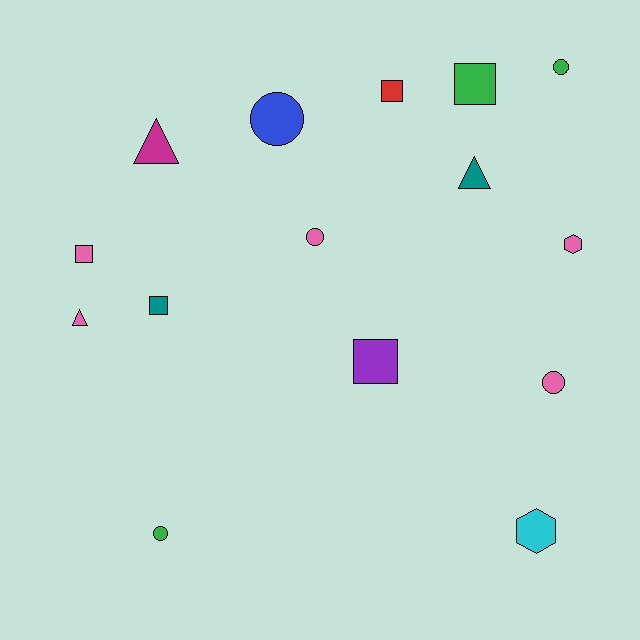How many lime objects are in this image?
There are no lime objects.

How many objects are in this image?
There are 15 objects.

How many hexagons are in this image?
There are 2 hexagons.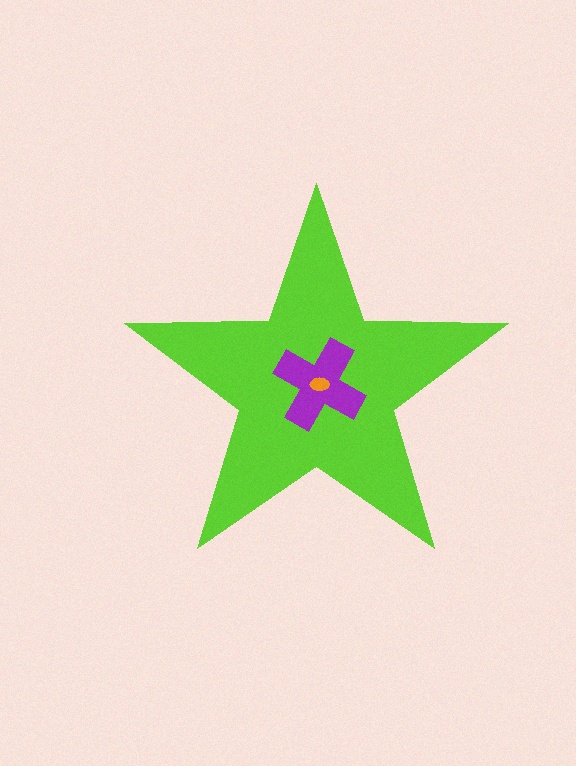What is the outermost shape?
The lime star.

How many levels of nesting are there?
3.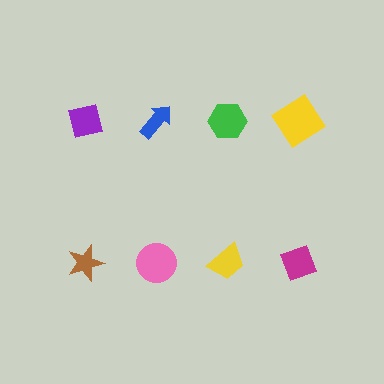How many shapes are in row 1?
4 shapes.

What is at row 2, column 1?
A brown star.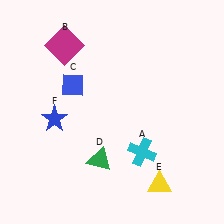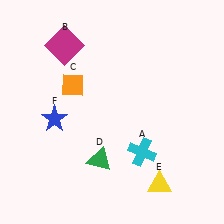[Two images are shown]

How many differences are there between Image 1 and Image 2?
There is 1 difference between the two images.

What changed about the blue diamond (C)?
In Image 1, C is blue. In Image 2, it changed to orange.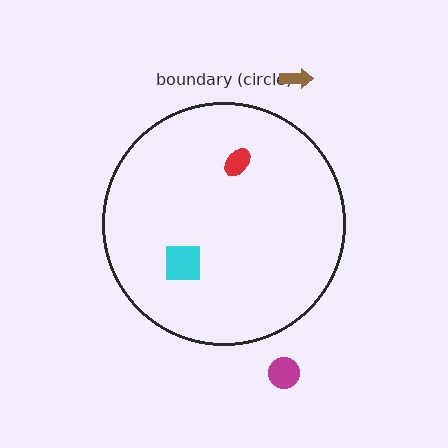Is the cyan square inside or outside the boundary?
Inside.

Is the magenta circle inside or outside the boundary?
Outside.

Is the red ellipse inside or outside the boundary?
Inside.